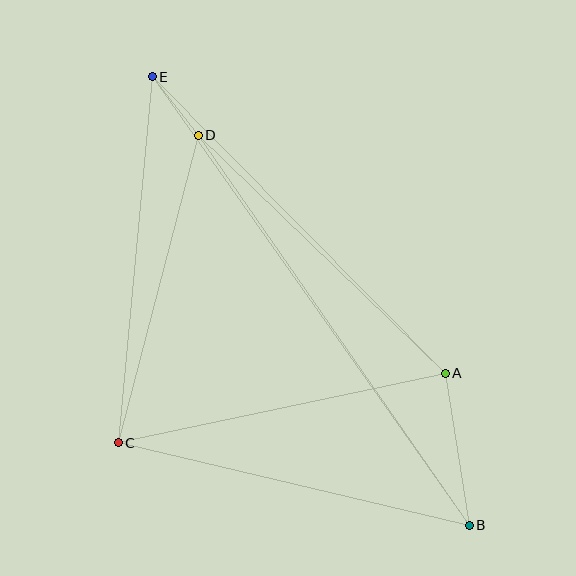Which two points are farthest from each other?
Points B and E are farthest from each other.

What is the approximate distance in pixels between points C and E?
The distance between C and E is approximately 368 pixels.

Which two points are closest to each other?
Points D and E are closest to each other.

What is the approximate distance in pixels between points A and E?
The distance between A and E is approximately 417 pixels.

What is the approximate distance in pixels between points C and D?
The distance between C and D is approximately 318 pixels.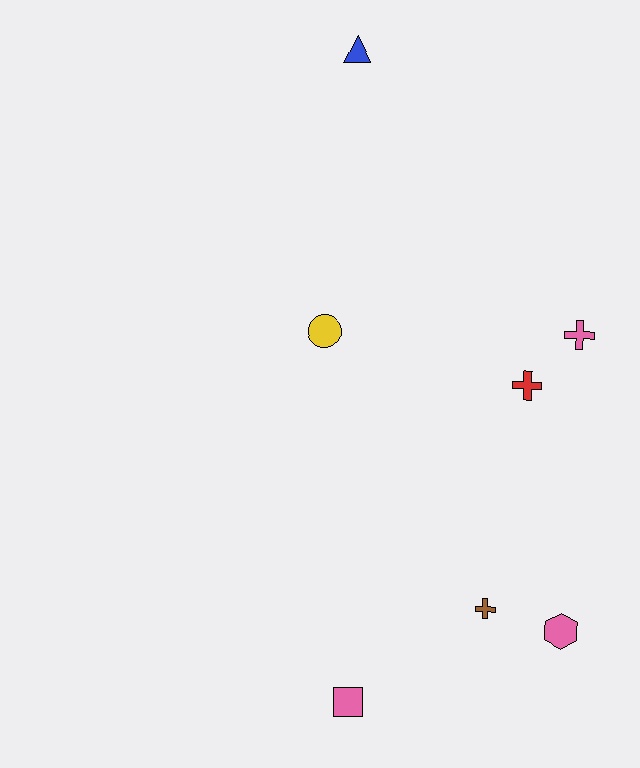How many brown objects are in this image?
There is 1 brown object.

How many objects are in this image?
There are 7 objects.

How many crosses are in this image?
There are 3 crosses.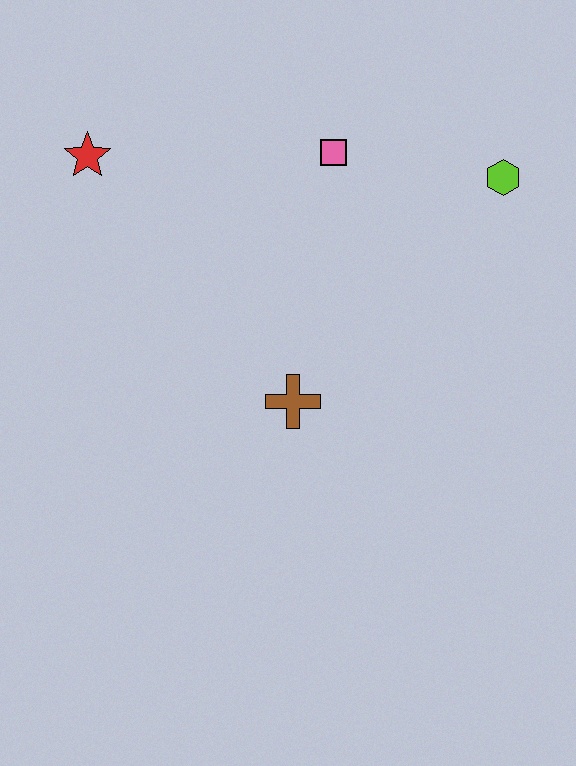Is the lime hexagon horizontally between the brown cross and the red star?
No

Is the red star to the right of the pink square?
No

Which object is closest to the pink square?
The lime hexagon is closest to the pink square.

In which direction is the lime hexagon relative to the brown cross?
The lime hexagon is above the brown cross.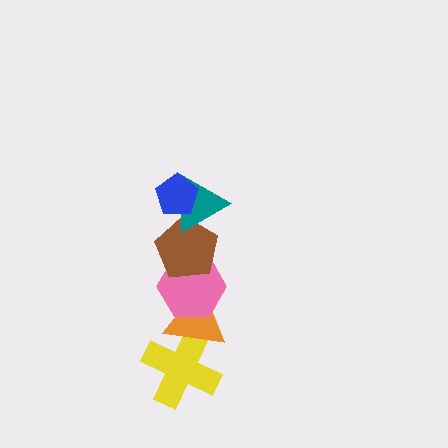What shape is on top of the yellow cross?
The orange triangle is on top of the yellow cross.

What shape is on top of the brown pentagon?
The teal triangle is on top of the brown pentagon.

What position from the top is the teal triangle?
The teal triangle is 2nd from the top.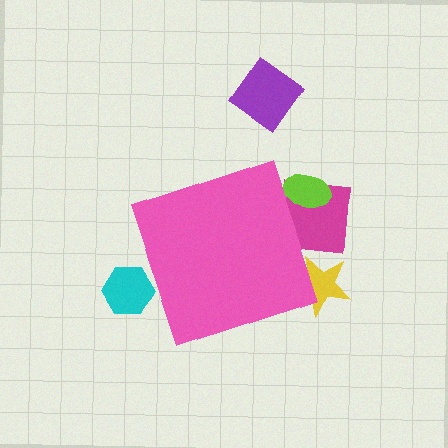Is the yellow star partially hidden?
Yes, the yellow star is partially hidden behind the pink diamond.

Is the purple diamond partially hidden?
No, the purple diamond is fully visible.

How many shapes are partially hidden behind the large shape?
4 shapes are partially hidden.